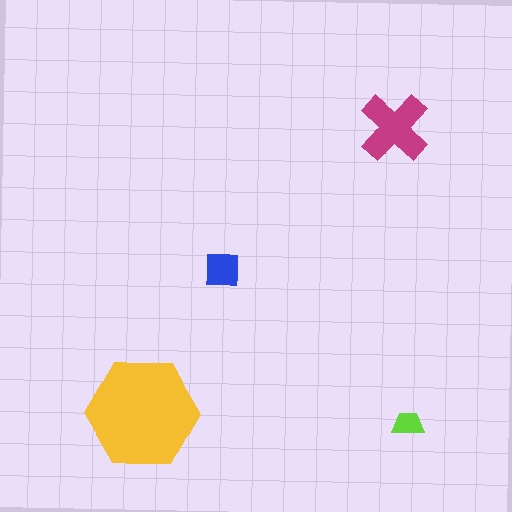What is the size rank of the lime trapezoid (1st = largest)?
4th.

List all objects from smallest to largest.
The lime trapezoid, the blue square, the magenta cross, the yellow hexagon.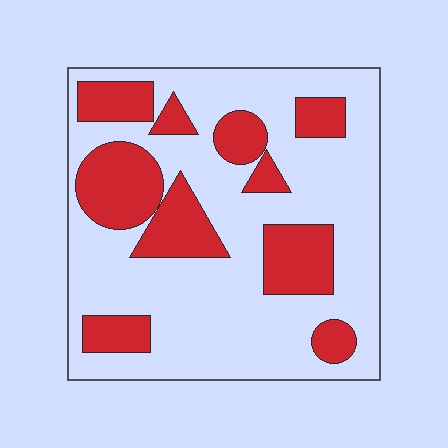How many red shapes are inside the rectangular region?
10.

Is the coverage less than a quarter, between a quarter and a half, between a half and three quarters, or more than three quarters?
Between a quarter and a half.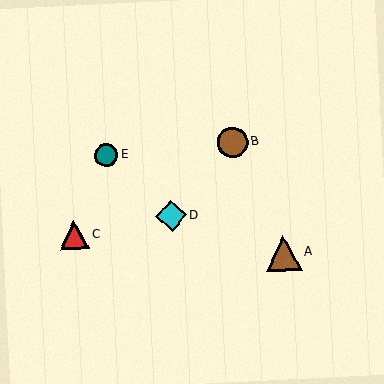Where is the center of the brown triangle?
The center of the brown triangle is at (283, 253).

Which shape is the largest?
The brown triangle (labeled A) is the largest.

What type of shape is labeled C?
Shape C is a red triangle.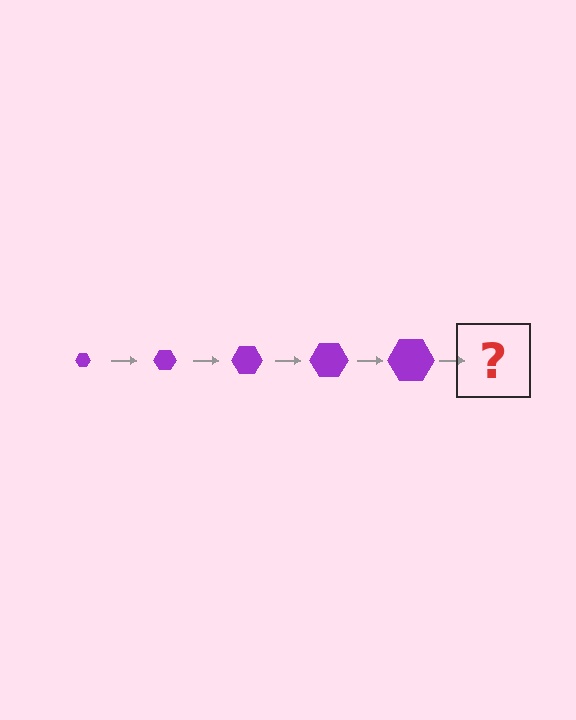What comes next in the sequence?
The next element should be a purple hexagon, larger than the previous one.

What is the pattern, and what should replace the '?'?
The pattern is that the hexagon gets progressively larger each step. The '?' should be a purple hexagon, larger than the previous one.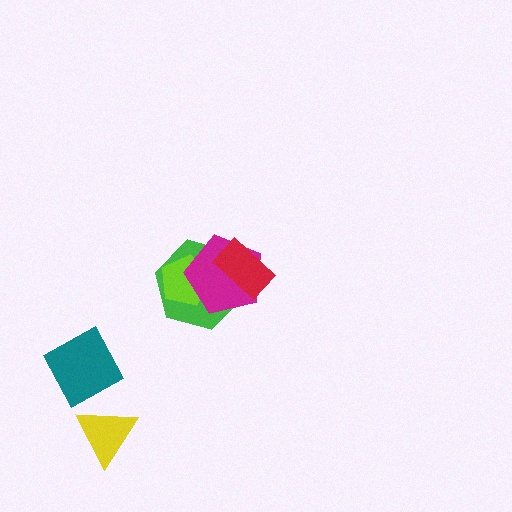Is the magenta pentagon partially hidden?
Yes, it is partially covered by another shape.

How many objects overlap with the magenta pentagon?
3 objects overlap with the magenta pentagon.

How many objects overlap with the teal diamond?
0 objects overlap with the teal diamond.